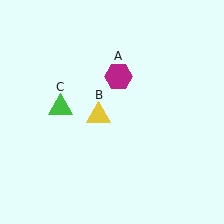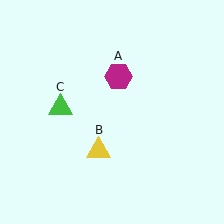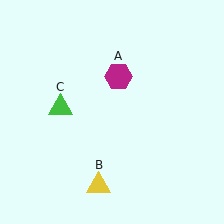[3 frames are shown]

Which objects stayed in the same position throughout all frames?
Magenta hexagon (object A) and green triangle (object C) remained stationary.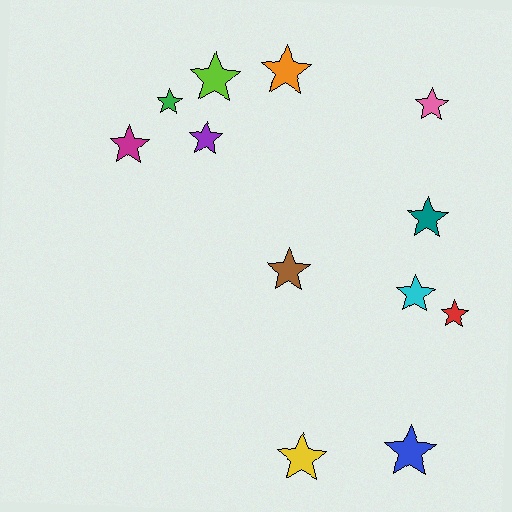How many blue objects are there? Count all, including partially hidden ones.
There is 1 blue object.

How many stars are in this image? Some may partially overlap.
There are 12 stars.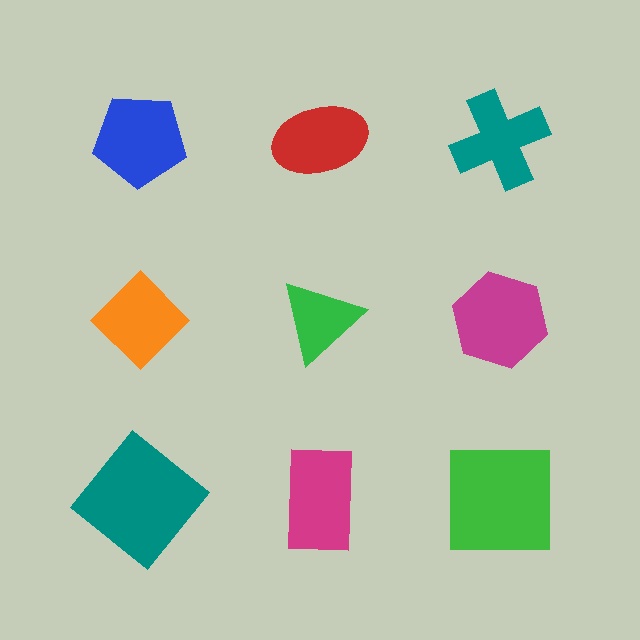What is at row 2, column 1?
An orange diamond.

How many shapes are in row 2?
3 shapes.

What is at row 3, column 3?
A green square.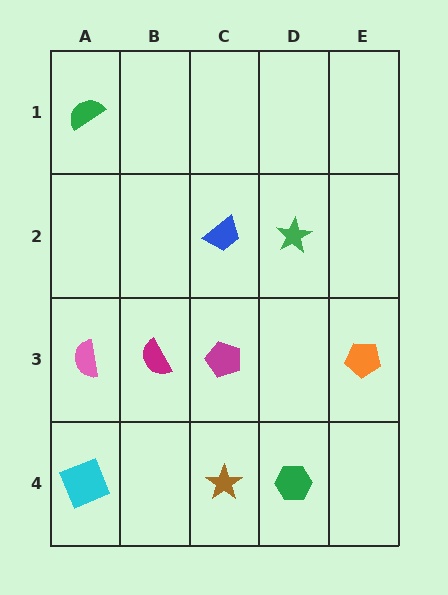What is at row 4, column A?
A cyan square.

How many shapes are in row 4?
3 shapes.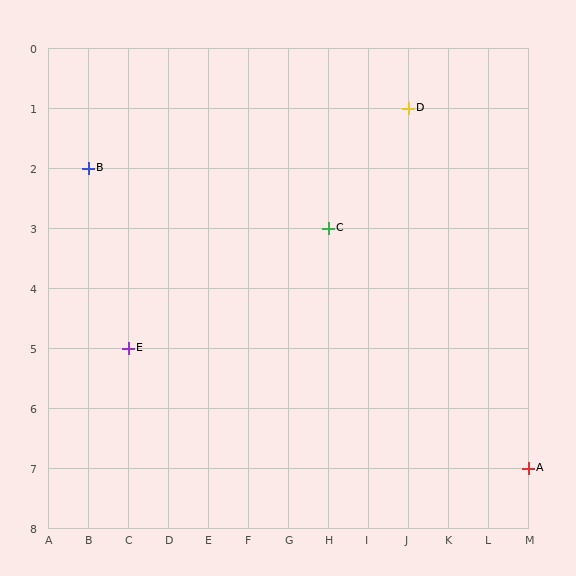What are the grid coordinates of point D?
Point D is at grid coordinates (J, 1).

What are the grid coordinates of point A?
Point A is at grid coordinates (M, 7).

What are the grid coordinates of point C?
Point C is at grid coordinates (H, 3).